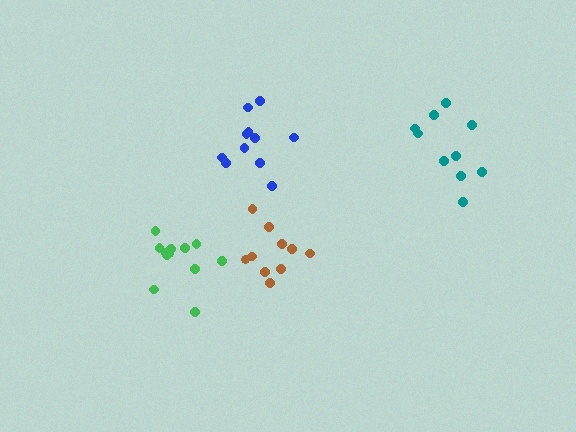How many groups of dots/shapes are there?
There are 4 groups.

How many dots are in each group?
Group 1: 10 dots, Group 2: 11 dots, Group 3: 10 dots, Group 4: 12 dots (43 total).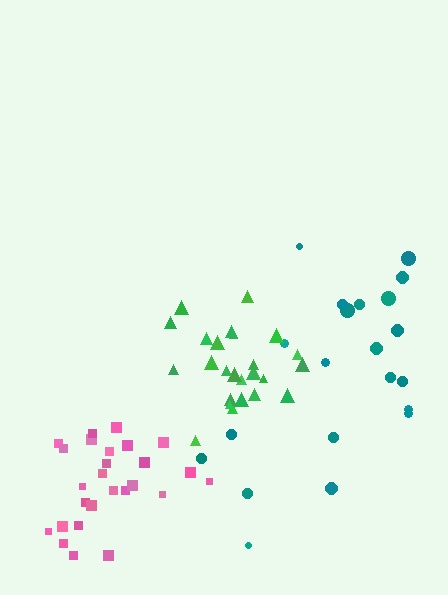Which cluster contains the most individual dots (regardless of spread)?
Pink (26).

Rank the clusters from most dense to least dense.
pink, green, teal.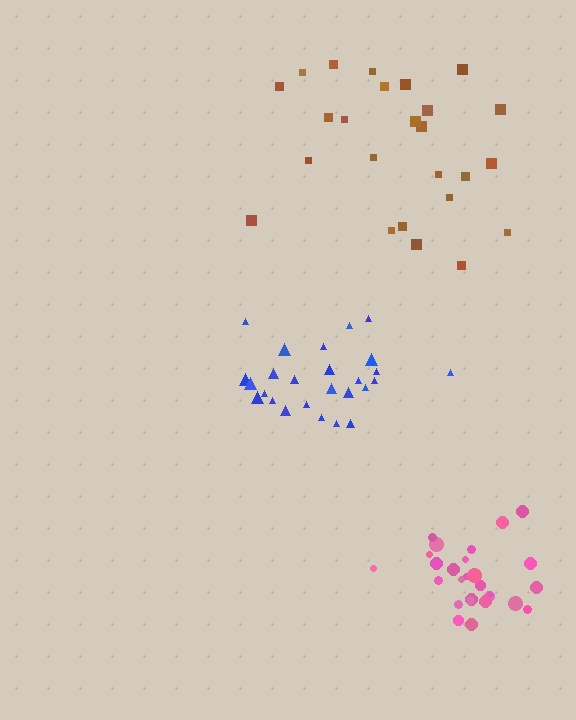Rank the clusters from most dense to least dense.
pink, blue, brown.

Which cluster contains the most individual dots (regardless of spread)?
Pink (27).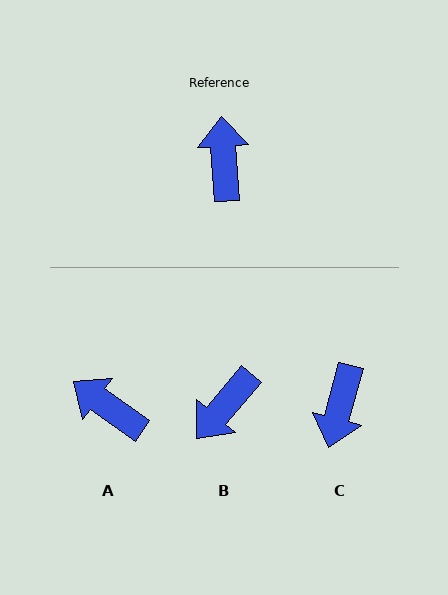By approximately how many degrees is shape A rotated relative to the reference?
Approximately 51 degrees counter-clockwise.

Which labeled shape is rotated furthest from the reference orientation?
C, about 161 degrees away.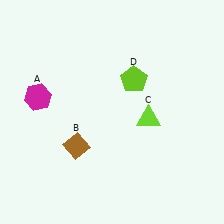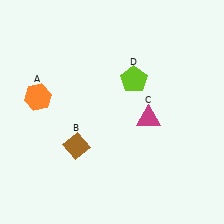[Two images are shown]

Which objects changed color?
A changed from magenta to orange. C changed from lime to magenta.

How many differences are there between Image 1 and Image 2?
There are 2 differences between the two images.